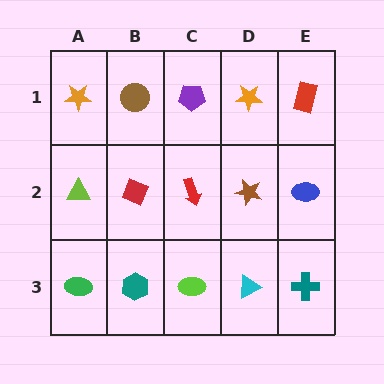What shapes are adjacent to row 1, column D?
A brown star (row 2, column D), a purple pentagon (row 1, column C), a red rectangle (row 1, column E).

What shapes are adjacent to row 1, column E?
A blue ellipse (row 2, column E), an orange star (row 1, column D).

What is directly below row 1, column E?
A blue ellipse.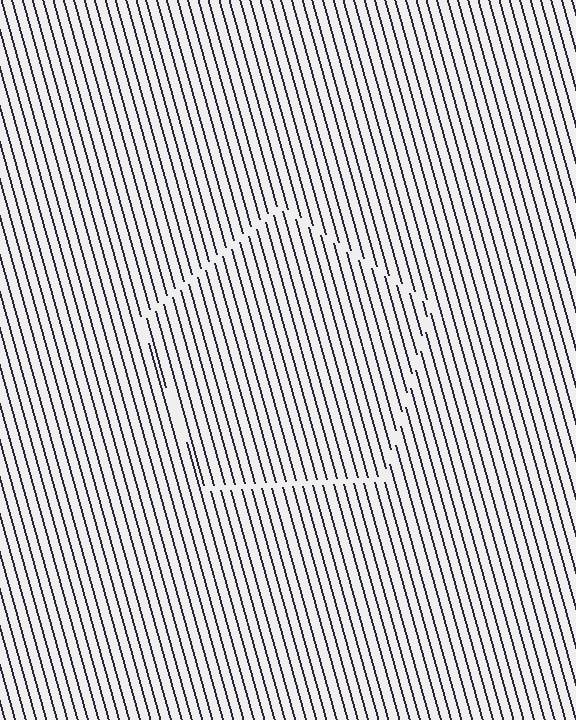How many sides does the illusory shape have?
5 sides — the line-ends trace a pentagon.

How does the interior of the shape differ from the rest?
The interior of the shape contains the same grating, shifted by half a period — the contour is defined by the phase discontinuity where line-ends from the inner and outer gratings abut.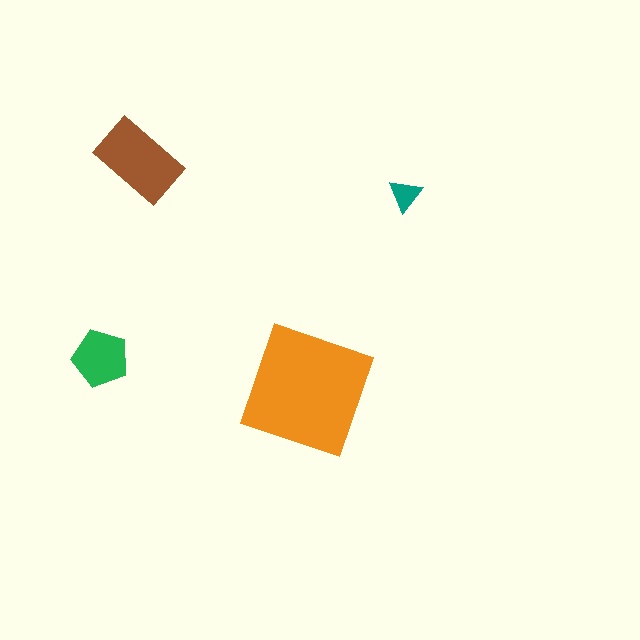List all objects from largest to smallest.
The orange square, the brown rectangle, the green pentagon, the teal triangle.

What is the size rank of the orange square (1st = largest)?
1st.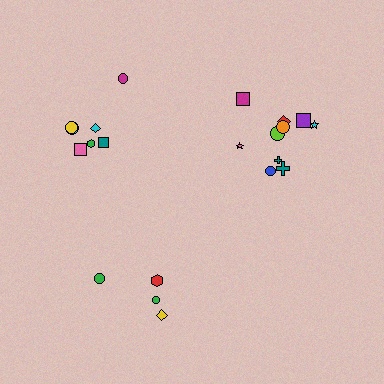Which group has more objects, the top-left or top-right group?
The top-right group.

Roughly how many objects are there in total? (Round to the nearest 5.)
Roughly 20 objects in total.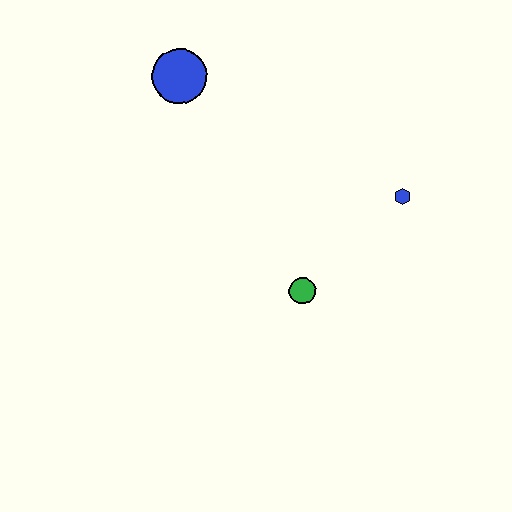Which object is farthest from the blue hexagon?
The blue circle is farthest from the blue hexagon.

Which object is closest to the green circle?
The blue hexagon is closest to the green circle.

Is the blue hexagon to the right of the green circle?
Yes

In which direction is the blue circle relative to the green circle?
The blue circle is above the green circle.